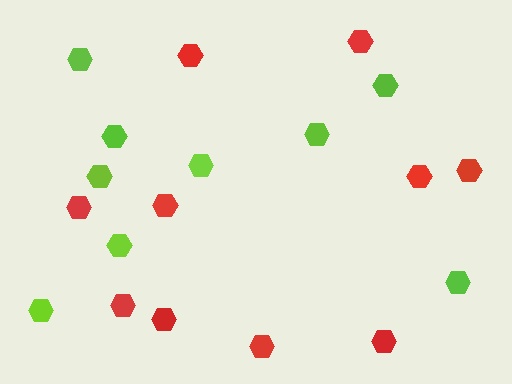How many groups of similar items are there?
There are 2 groups: one group of lime hexagons (9) and one group of red hexagons (10).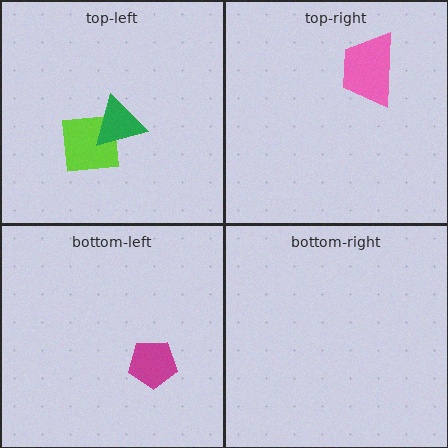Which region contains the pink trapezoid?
The top-right region.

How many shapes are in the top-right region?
1.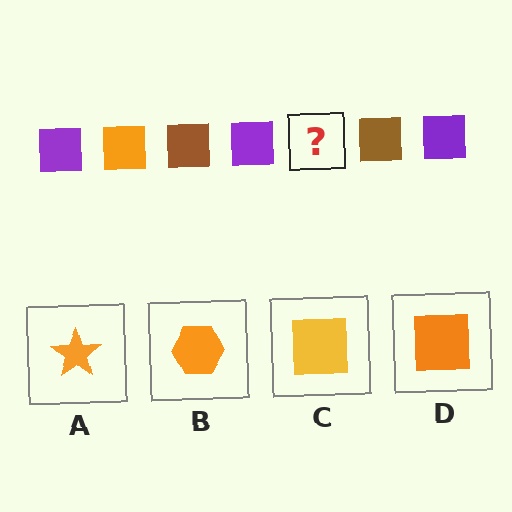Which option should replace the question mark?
Option D.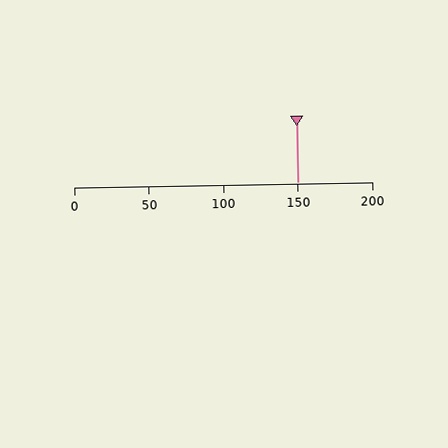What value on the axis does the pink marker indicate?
The marker indicates approximately 150.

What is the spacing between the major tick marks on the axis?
The major ticks are spaced 50 apart.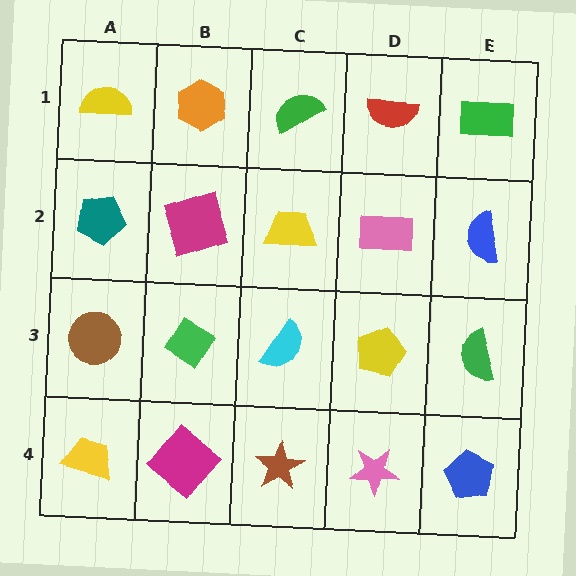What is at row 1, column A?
A yellow semicircle.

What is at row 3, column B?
A green diamond.